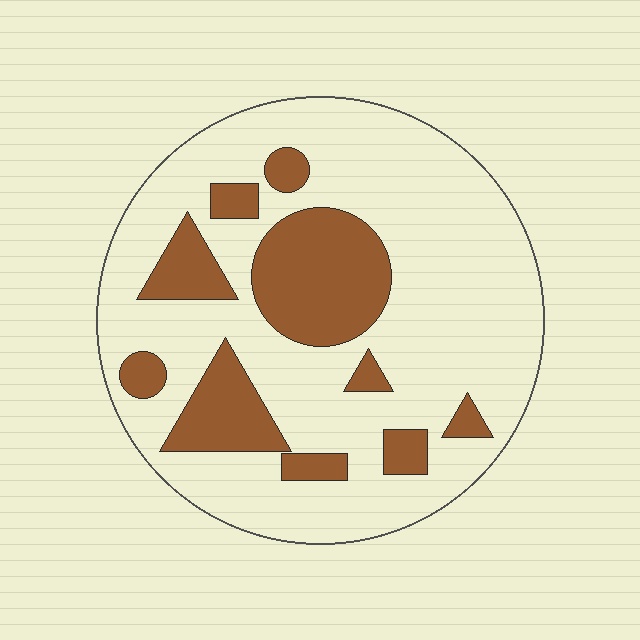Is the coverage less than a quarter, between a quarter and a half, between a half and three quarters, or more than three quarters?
Less than a quarter.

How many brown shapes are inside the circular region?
10.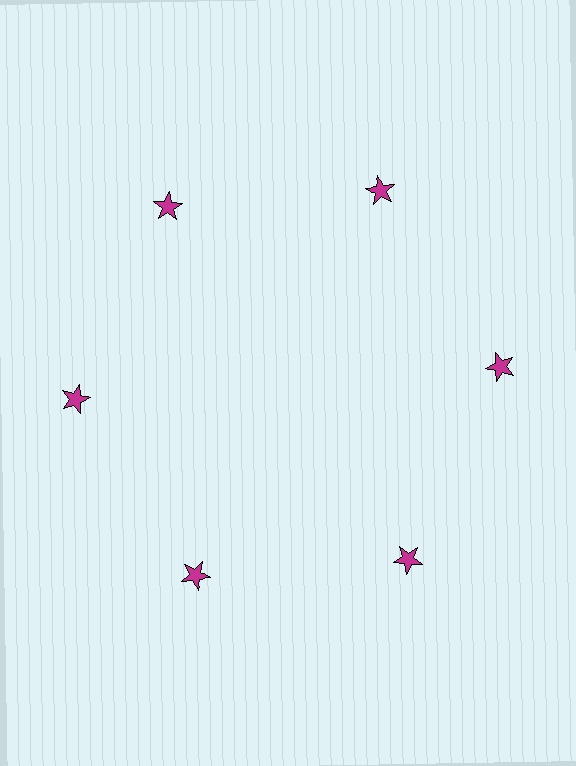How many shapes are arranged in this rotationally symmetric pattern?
There are 6 shapes, arranged in 6 groups of 1.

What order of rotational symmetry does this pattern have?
This pattern has 6-fold rotational symmetry.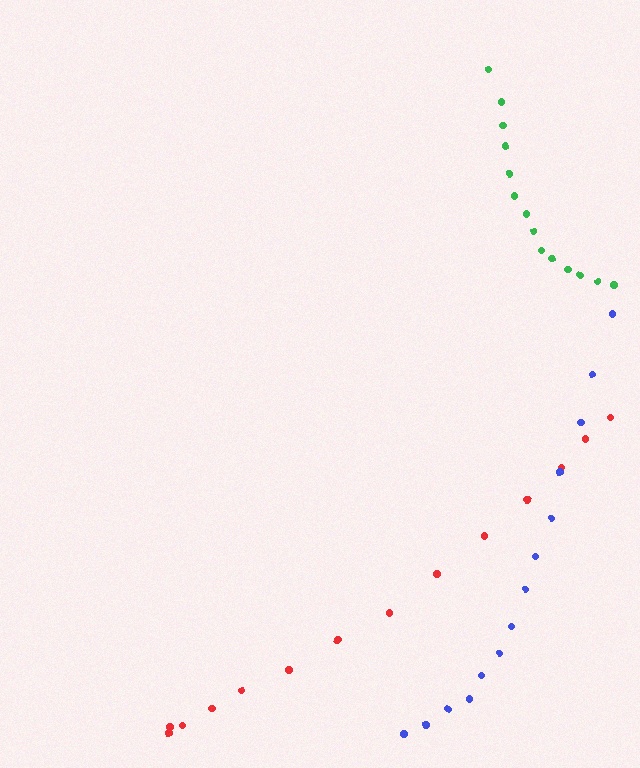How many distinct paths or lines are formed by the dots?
There are 3 distinct paths.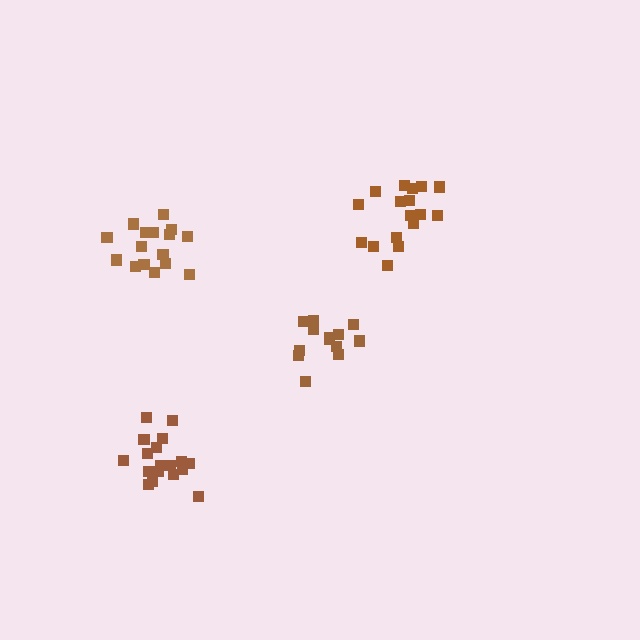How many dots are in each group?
Group 1: 13 dots, Group 2: 17 dots, Group 3: 18 dots, Group 4: 16 dots (64 total).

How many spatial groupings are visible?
There are 4 spatial groupings.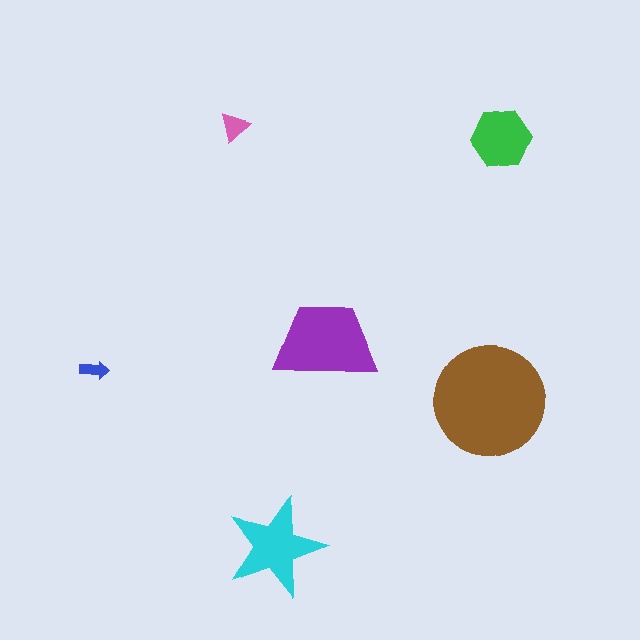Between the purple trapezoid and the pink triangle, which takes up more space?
The purple trapezoid.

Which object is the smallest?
The blue arrow.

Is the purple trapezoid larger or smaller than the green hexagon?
Larger.